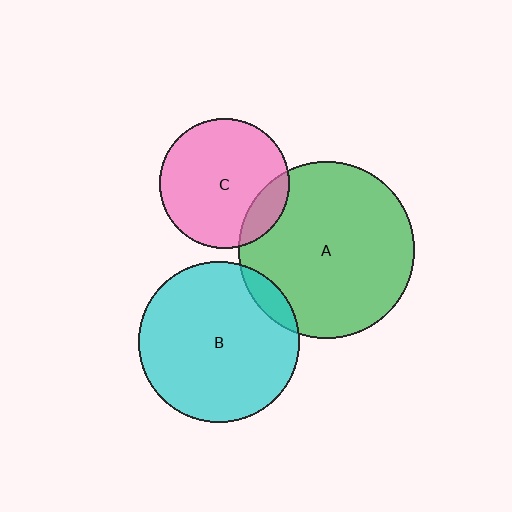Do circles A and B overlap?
Yes.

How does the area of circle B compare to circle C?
Approximately 1.5 times.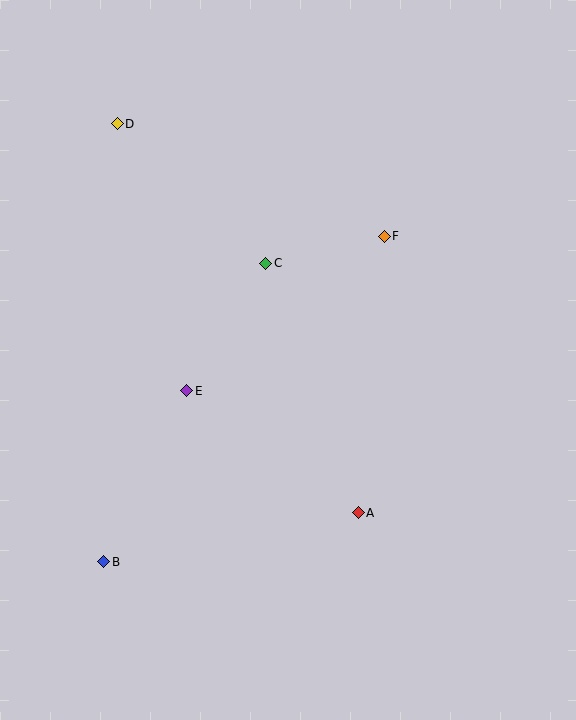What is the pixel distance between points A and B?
The distance between A and B is 259 pixels.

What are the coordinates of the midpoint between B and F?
The midpoint between B and F is at (244, 399).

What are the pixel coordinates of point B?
Point B is at (104, 562).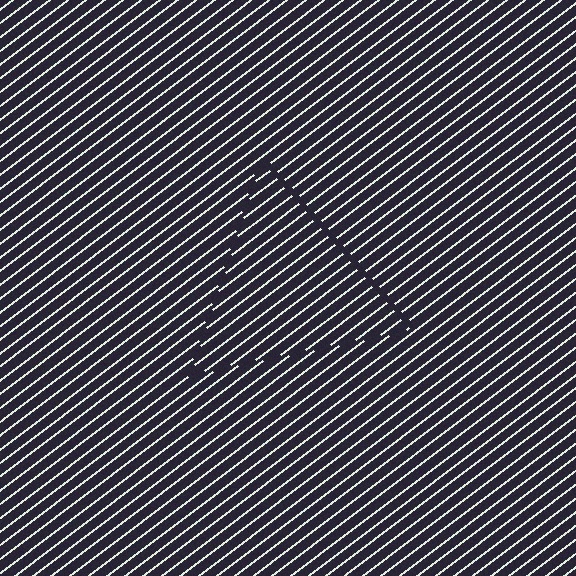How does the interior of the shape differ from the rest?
The interior of the shape contains the same grating, shifted by half a period — the contour is defined by the phase discontinuity where line-ends from the inner and outer gratings abut.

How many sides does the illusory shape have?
3 sides — the line-ends trace a triangle.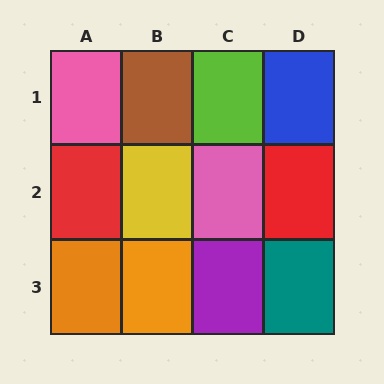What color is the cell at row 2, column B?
Yellow.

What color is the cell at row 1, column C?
Lime.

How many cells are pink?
2 cells are pink.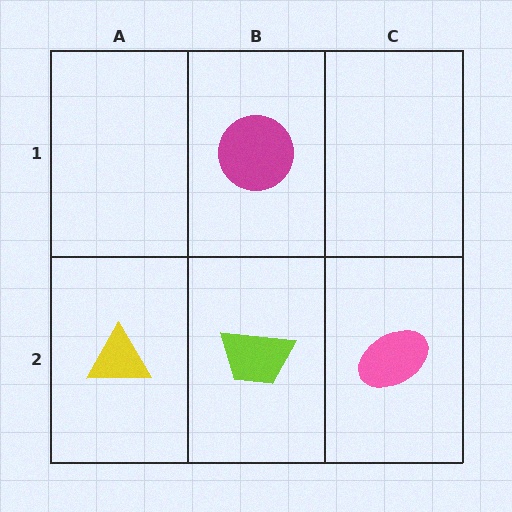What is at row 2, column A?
A yellow triangle.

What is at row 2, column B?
A lime trapezoid.